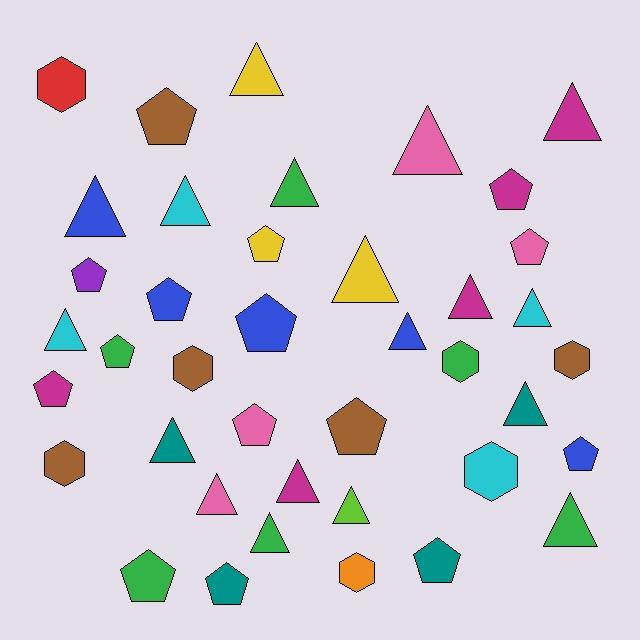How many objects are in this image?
There are 40 objects.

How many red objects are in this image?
There is 1 red object.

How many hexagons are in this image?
There are 7 hexagons.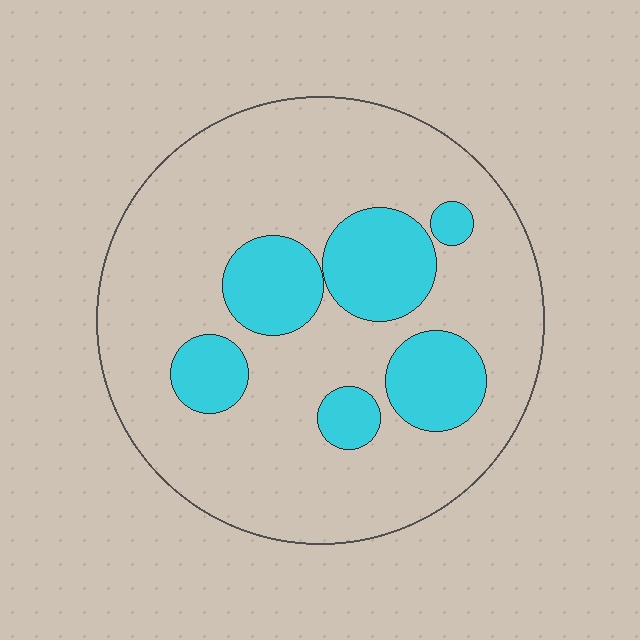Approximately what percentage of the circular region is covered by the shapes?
Approximately 25%.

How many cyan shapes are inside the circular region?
6.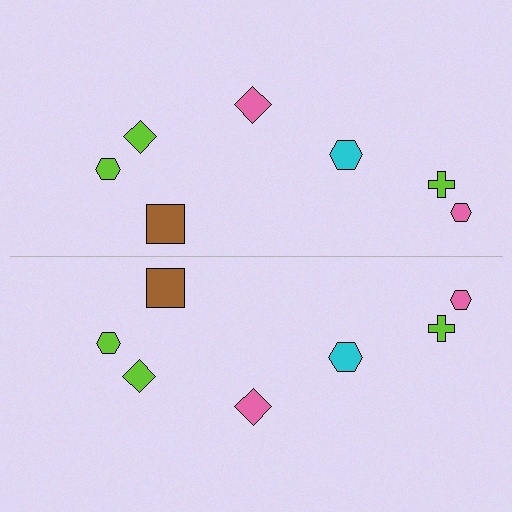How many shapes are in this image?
There are 14 shapes in this image.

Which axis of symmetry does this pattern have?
The pattern has a horizontal axis of symmetry running through the center of the image.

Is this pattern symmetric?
Yes, this pattern has bilateral (reflection) symmetry.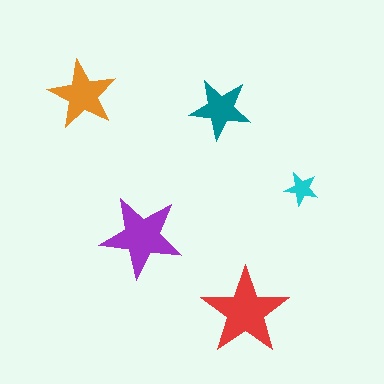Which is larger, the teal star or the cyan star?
The teal one.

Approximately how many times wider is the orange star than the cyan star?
About 2 times wider.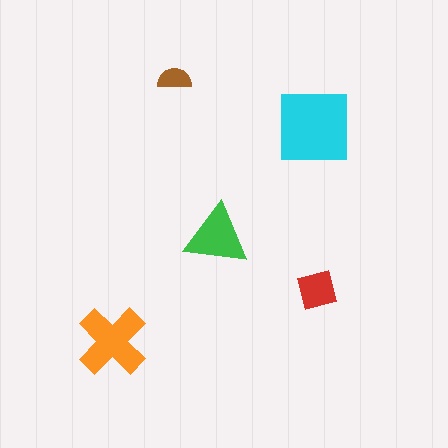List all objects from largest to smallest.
The cyan square, the orange cross, the green triangle, the red square, the brown semicircle.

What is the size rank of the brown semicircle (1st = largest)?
5th.